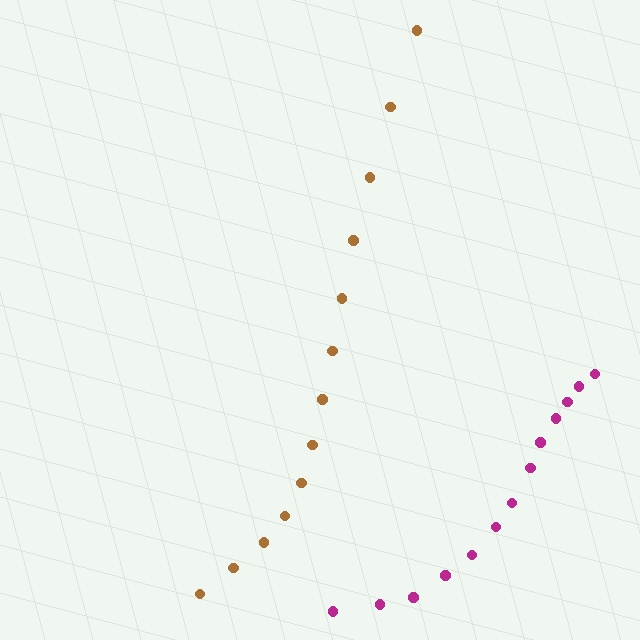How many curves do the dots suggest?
There are 2 distinct paths.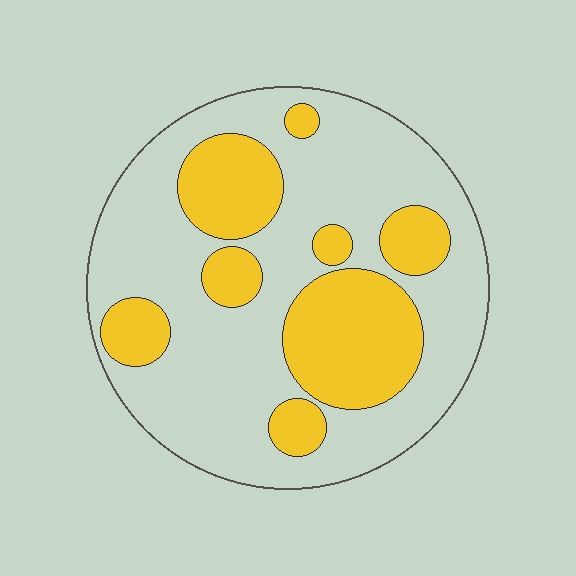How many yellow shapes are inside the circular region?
8.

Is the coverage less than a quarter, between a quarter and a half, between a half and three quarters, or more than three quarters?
Between a quarter and a half.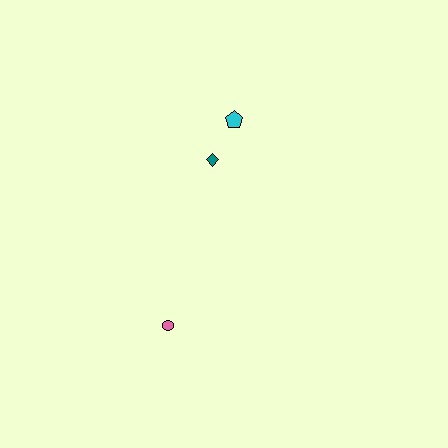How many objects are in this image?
There are 3 objects.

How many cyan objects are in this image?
There is 1 cyan object.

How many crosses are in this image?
There are no crosses.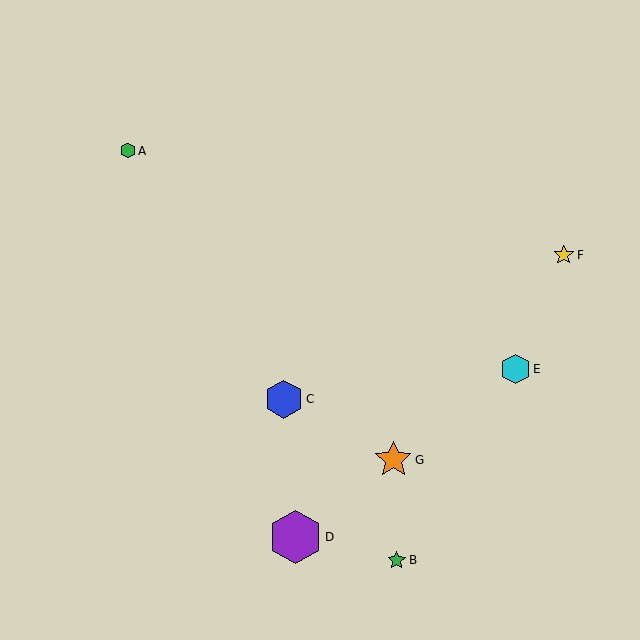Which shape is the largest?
The purple hexagon (labeled D) is the largest.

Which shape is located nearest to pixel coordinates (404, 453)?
The orange star (labeled G) at (393, 460) is nearest to that location.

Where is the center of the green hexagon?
The center of the green hexagon is at (128, 151).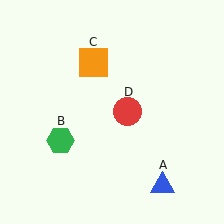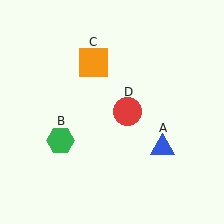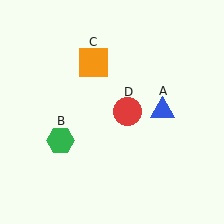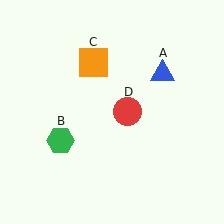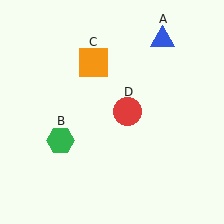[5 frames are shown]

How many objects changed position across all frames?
1 object changed position: blue triangle (object A).